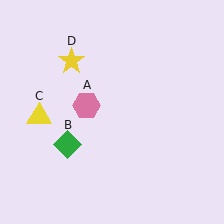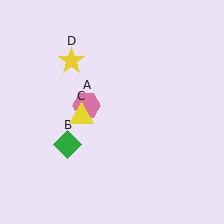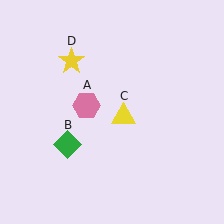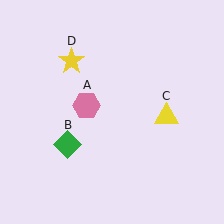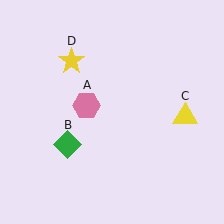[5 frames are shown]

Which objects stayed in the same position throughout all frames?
Pink hexagon (object A) and green diamond (object B) and yellow star (object D) remained stationary.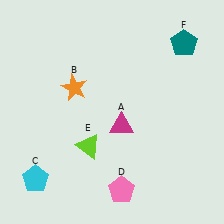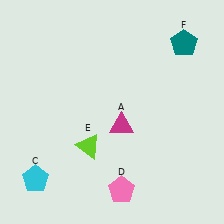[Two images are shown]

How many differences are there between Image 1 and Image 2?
There is 1 difference between the two images.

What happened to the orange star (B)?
The orange star (B) was removed in Image 2. It was in the top-left area of Image 1.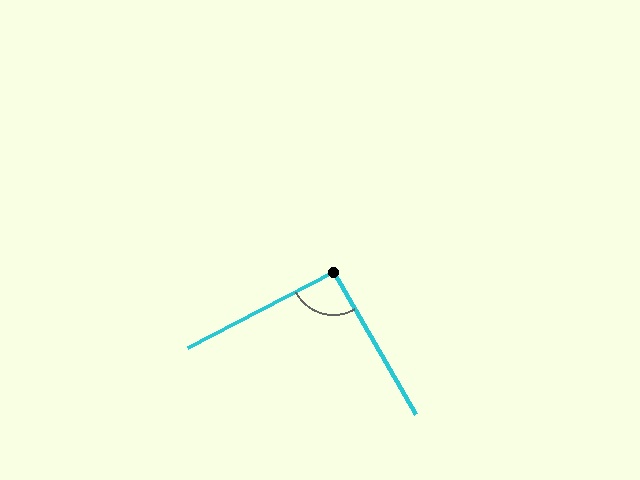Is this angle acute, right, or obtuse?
It is approximately a right angle.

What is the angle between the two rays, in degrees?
Approximately 92 degrees.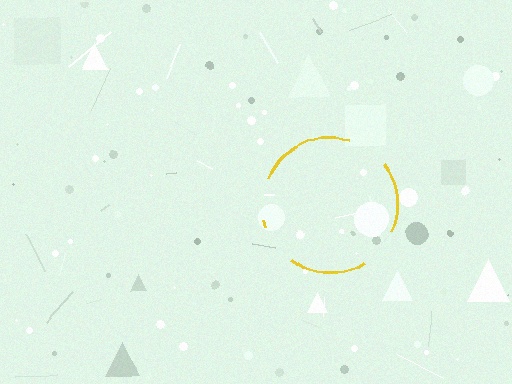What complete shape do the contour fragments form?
The contour fragments form a circle.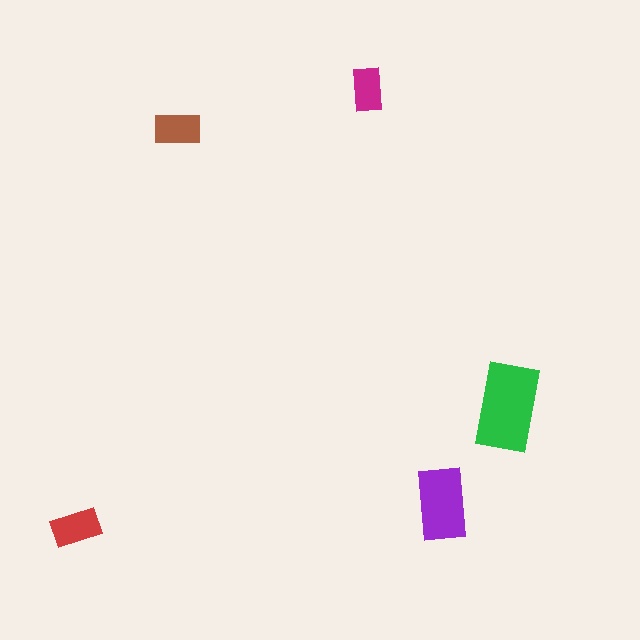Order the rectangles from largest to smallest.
the green one, the purple one, the red one, the brown one, the magenta one.